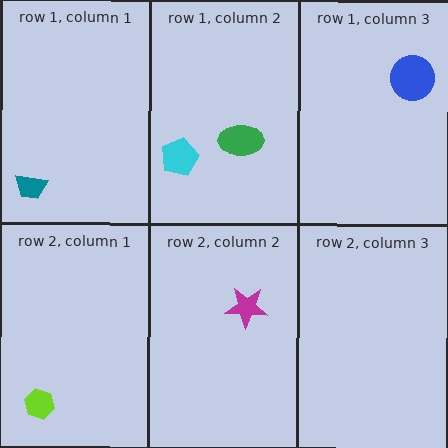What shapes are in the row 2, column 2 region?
The magenta star.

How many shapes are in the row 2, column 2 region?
1.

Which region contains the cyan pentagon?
The row 1, column 2 region.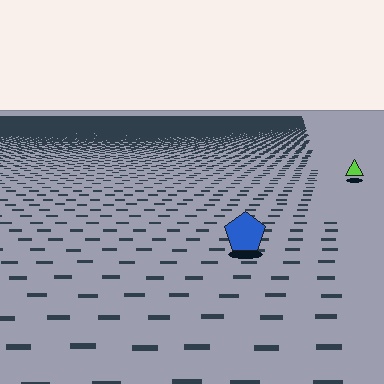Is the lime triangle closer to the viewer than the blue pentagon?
No. The blue pentagon is closer — you can tell from the texture gradient: the ground texture is coarser near it.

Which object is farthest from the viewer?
The lime triangle is farthest from the viewer. It appears smaller and the ground texture around it is denser.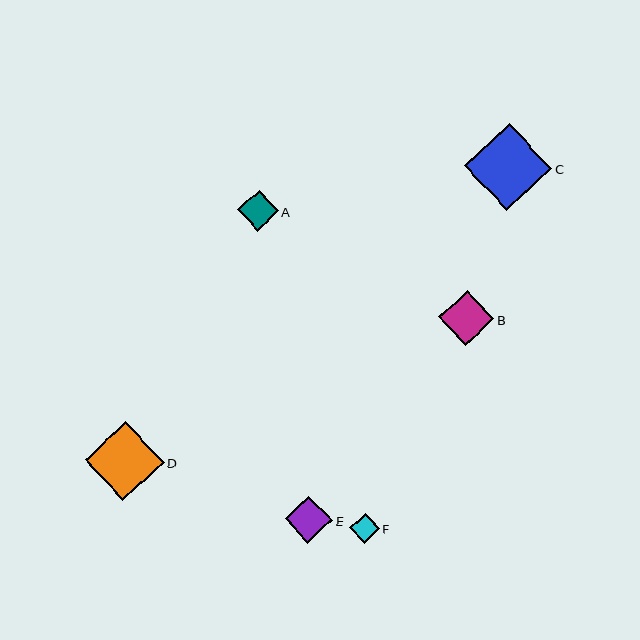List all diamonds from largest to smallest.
From largest to smallest: C, D, B, E, A, F.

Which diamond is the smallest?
Diamond F is the smallest with a size of approximately 30 pixels.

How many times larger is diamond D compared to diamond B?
Diamond D is approximately 1.4 times the size of diamond B.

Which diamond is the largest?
Diamond C is the largest with a size of approximately 87 pixels.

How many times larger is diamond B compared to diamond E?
Diamond B is approximately 1.2 times the size of diamond E.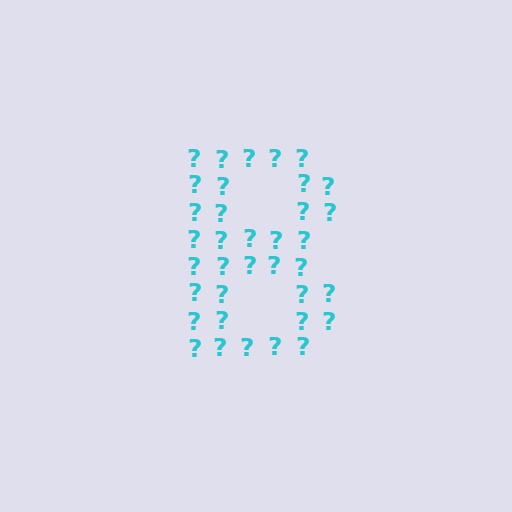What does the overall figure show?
The overall figure shows the digit 8.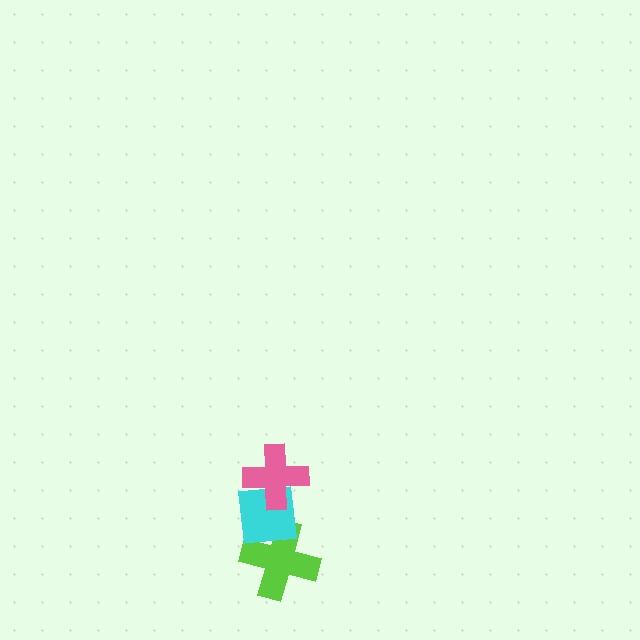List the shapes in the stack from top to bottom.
From top to bottom: the pink cross, the cyan square, the lime cross.